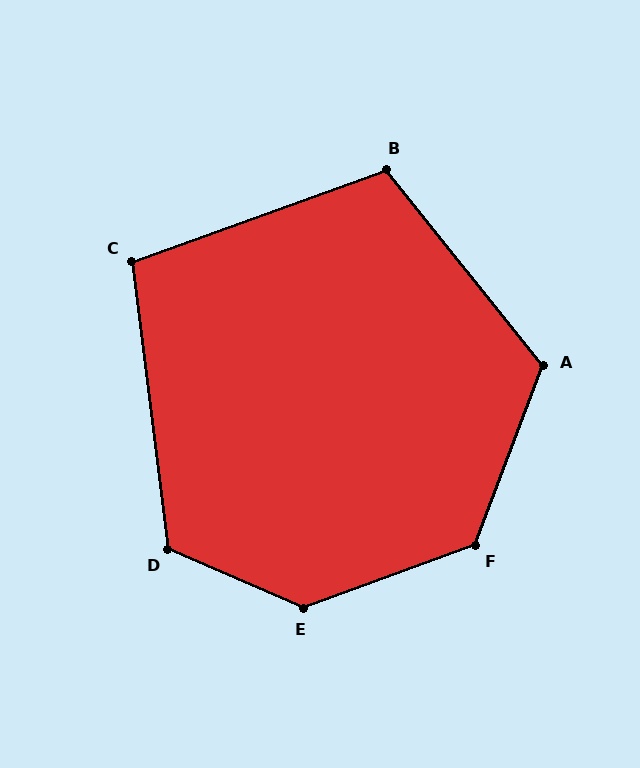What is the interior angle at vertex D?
Approximately 121 degrees (obtuse).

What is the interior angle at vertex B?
Approximately 109 degrees (obtuse).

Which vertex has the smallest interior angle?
C, at approximately 103 degrees.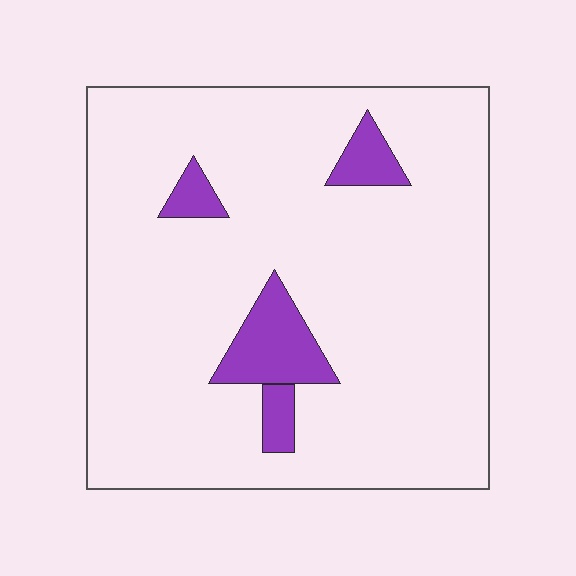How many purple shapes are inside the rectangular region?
4.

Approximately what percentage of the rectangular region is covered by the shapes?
Approximately 10%.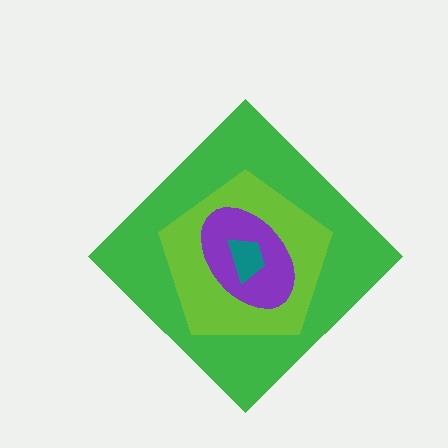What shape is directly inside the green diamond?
The lime pentagon.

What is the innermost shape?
The teal trapezoid.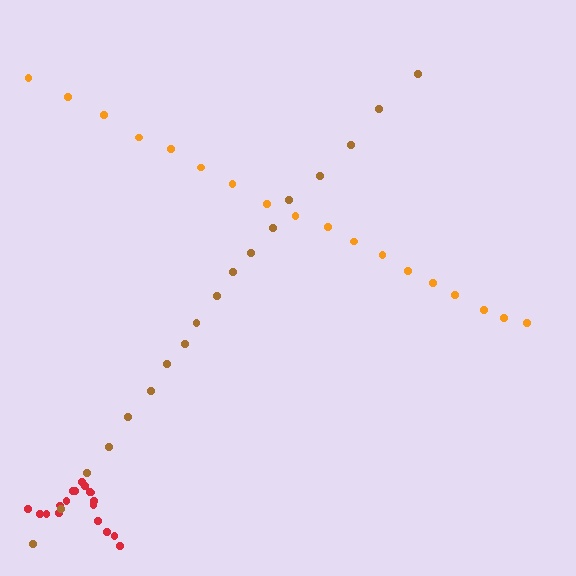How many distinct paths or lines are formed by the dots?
There are 3 distinct paths.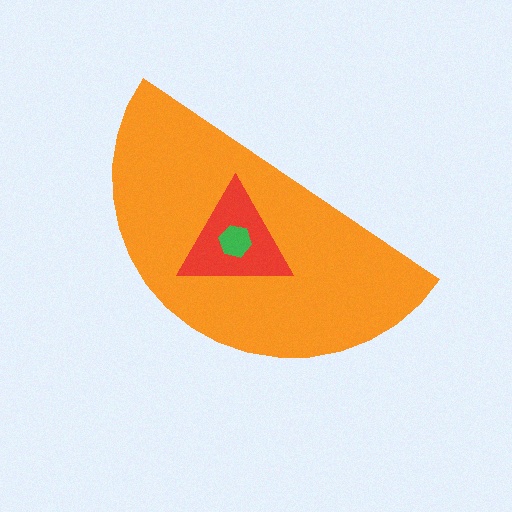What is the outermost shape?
The orange semicircle.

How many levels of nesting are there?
3.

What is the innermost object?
The green hexagon.